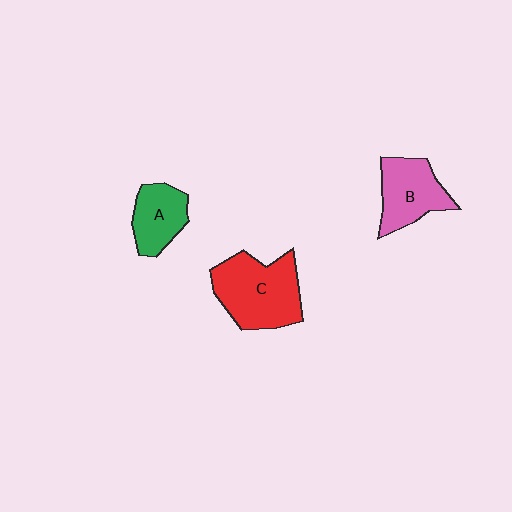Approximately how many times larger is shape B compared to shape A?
Approximately 1.2 times.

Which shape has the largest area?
Shape C (red).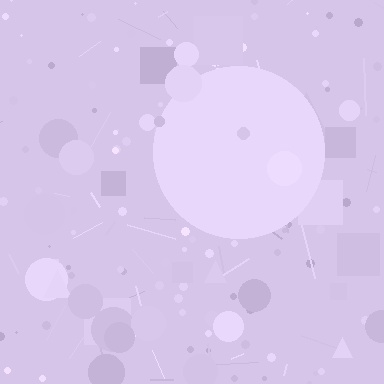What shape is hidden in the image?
A circle is hidden in the image.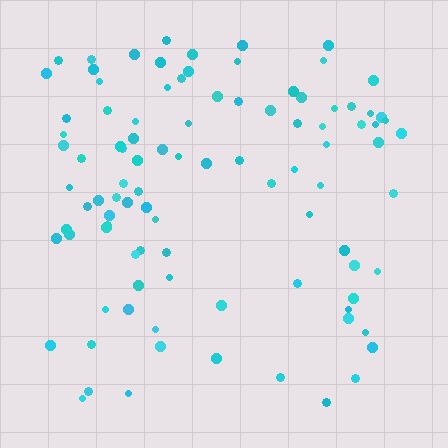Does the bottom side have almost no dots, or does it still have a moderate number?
Still a moderate number, just noticeably fewer than the top.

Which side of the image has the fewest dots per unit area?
The bottom.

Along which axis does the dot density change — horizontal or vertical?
Vertical.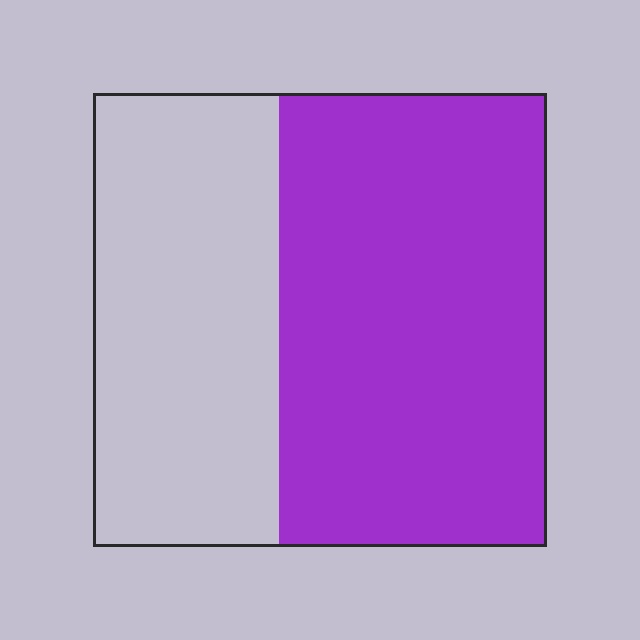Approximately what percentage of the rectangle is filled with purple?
Approximately 60%.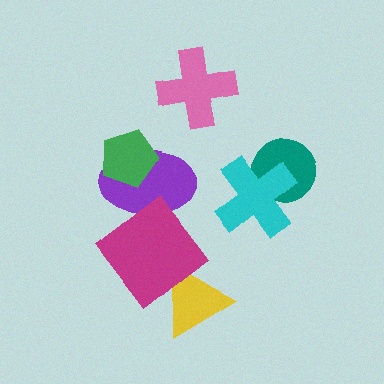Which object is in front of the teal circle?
The cyan cross is in front of the teal circle.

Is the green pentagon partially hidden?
No, no other shape covers it.